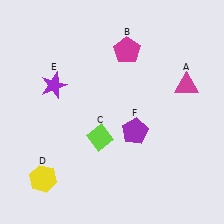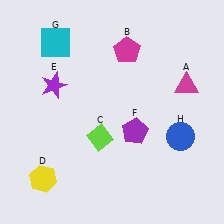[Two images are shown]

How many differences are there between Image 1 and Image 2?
There are 2 differences between the two images.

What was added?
A cyan square (G), a blue circle (H) were added in Image 2.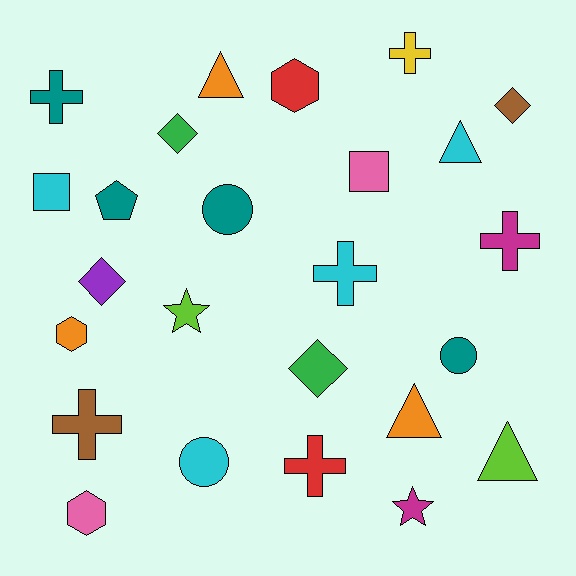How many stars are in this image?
There are 2 stars.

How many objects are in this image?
There are 25 objects.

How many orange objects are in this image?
There are 3 orange objects.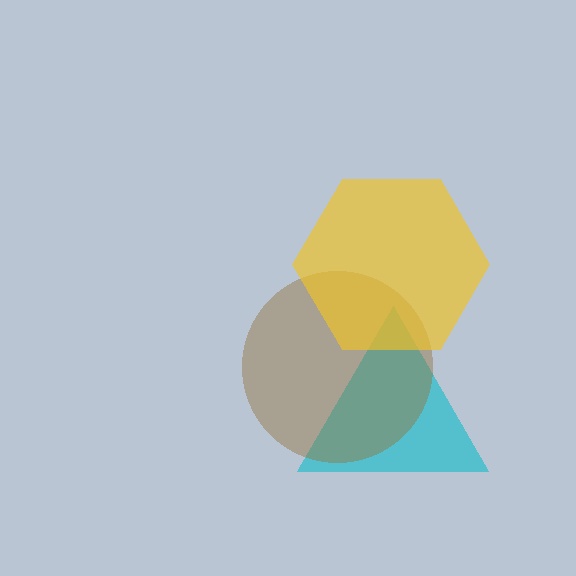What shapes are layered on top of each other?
The layered shapes are: a cyan triangle, a brown circle, a yellow hexagon.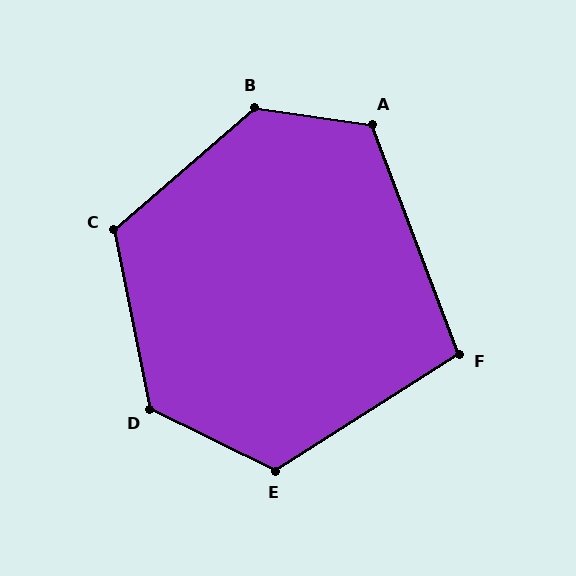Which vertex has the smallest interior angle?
F, at approximately 102 degrees.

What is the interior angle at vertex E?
Approximately 121 degrees (obtuse).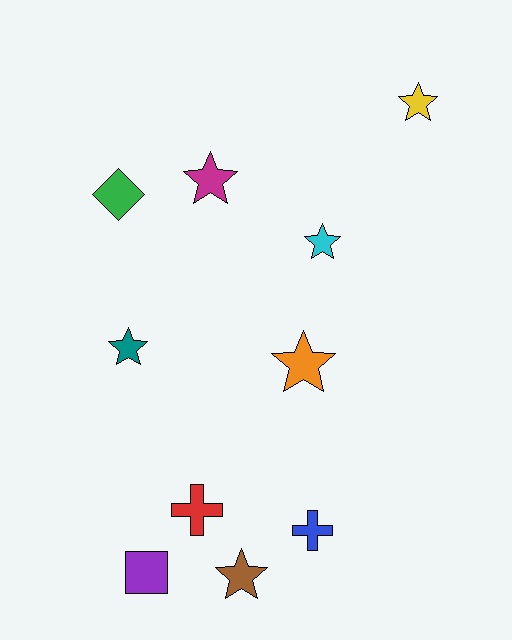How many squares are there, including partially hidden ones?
There is 1 square.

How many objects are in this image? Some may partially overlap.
There are 10 objects.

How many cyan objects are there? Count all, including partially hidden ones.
There is 1 cyan object.